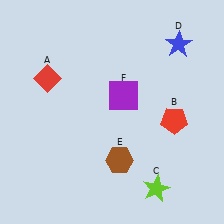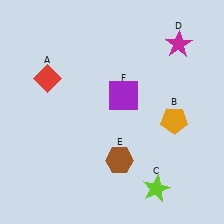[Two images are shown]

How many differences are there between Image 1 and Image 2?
There are 2 differences between the two images.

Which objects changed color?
B changed from red to orange. D changed from blue to magenta.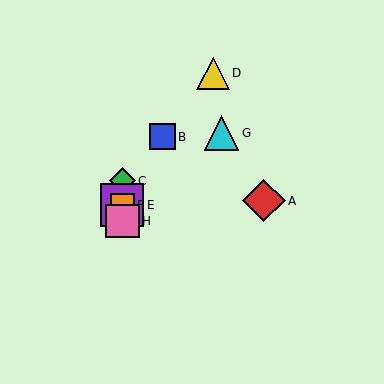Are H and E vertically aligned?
Yes, both are at x≈122.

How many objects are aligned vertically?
4 objects (C, E, F, H) are aligned vertically.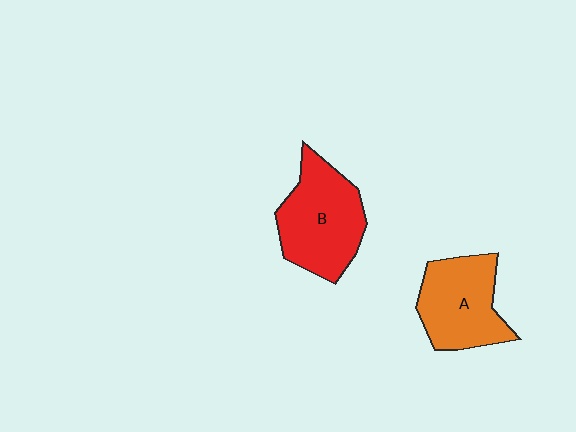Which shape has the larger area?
Shape B (red).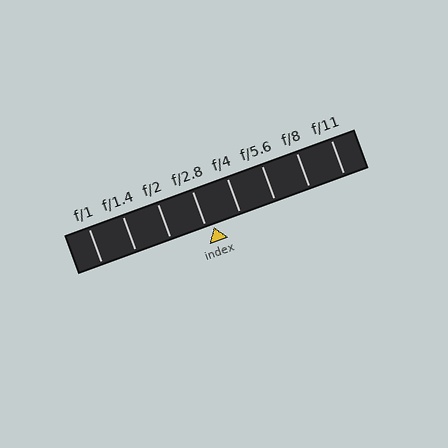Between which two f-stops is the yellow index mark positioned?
The index mark is between f/2.8 and f/4.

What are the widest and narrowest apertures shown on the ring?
The widest aperture shown is f/1 and the narrowest is f/11.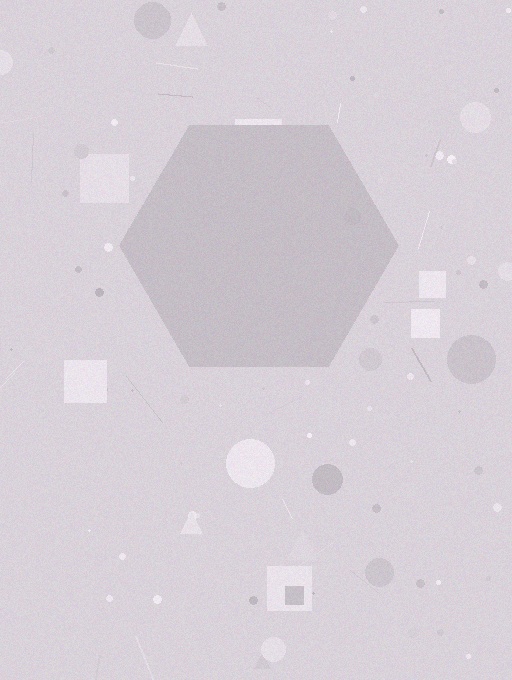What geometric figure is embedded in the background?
A hexagon is embedded in the background.